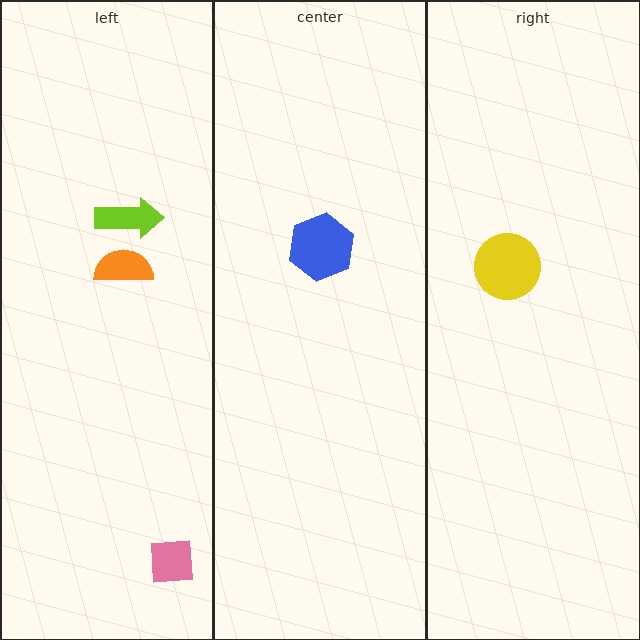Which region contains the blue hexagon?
The center region.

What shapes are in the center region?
The blue hexagon.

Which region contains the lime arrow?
The left region.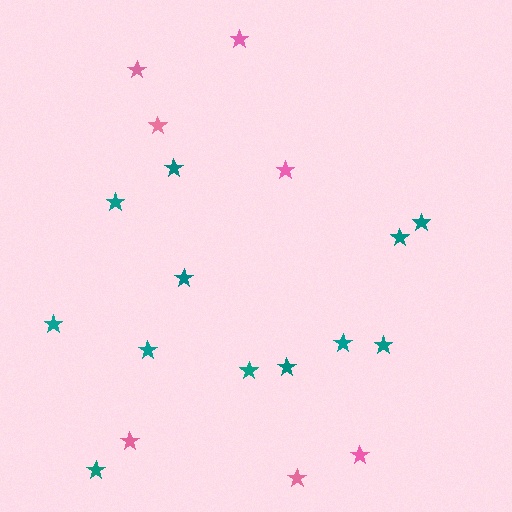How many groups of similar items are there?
There are 2 groups: one group of teal stars (12) and one group of pink stars (7).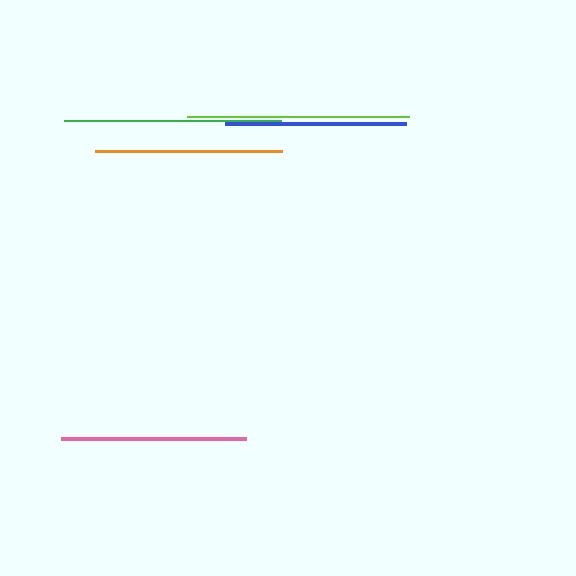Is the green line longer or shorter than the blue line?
The green line is longer than the blue line.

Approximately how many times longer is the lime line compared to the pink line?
The lime line is approximately 1.2 times the length of the pink line.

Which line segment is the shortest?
The blue line is the shortest at approximately 181 pixels.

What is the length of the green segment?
The green segment is approximately 217 pixels long.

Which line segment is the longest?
The lime line is the longest at approximately 222 pixels.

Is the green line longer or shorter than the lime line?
The lime line is longer than the green line.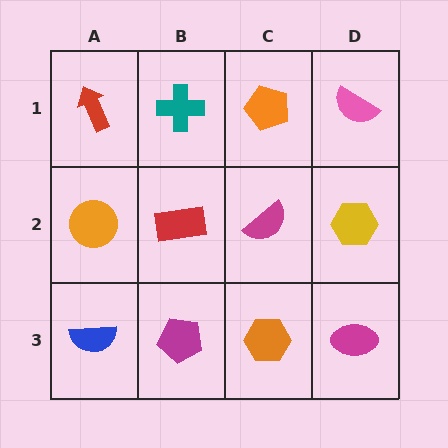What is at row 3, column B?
A magenta pentagon.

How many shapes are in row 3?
4 shapes.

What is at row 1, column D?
A pink semicircle.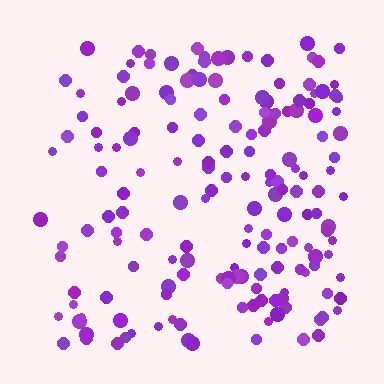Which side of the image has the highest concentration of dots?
The right.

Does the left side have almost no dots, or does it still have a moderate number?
Still a moderate number, just noticeably fewer than the right.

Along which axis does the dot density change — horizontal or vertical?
Horizontal.